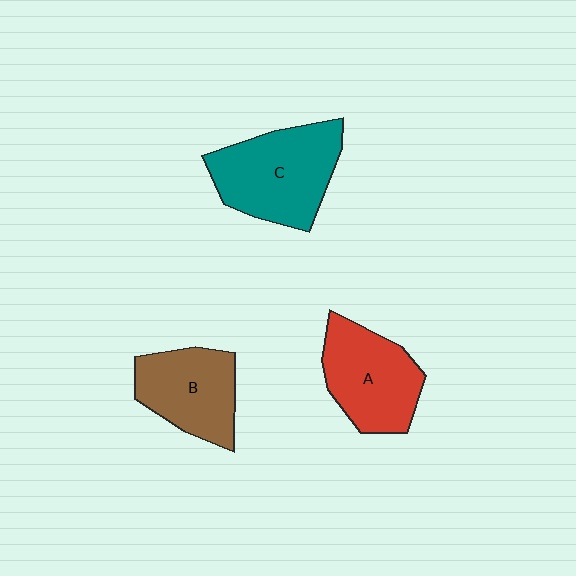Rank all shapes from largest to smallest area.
From largest to smallest: C (teal), A (red), B (brown).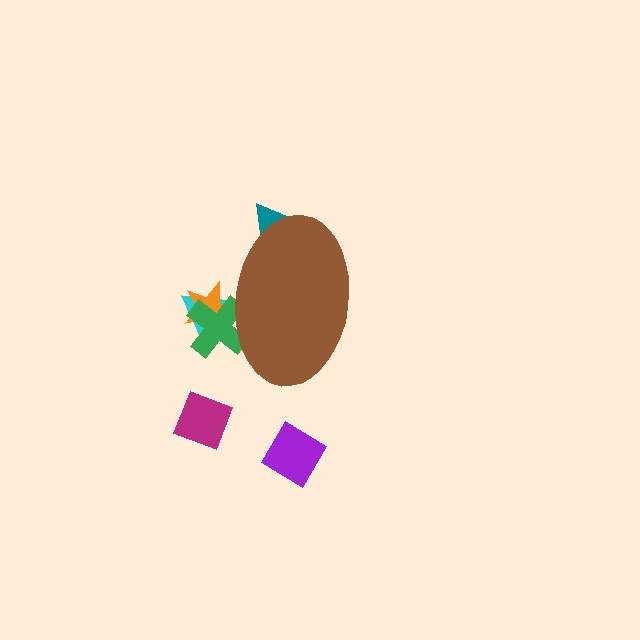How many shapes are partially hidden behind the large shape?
4 shapes are partially hidden.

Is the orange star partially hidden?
Yes, the orange star is partially hidden behind the brown ellipse.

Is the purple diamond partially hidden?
No, the purple diamond is fully visible.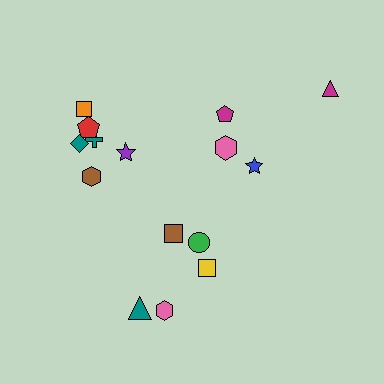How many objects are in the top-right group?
There are 4 objects.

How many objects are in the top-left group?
There are 6 objects.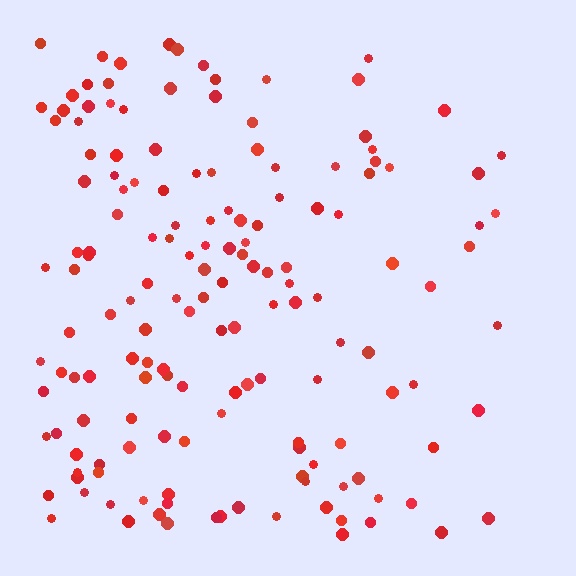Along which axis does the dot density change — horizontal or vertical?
Horizontal.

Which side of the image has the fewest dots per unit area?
The right.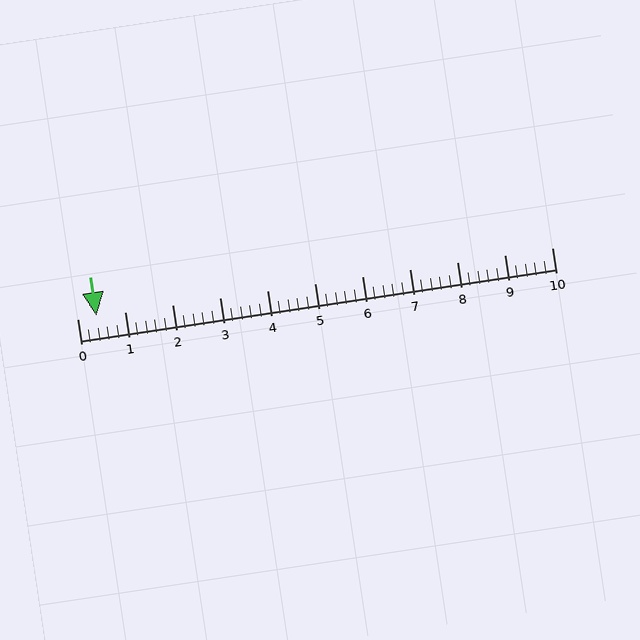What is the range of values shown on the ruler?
The ruler shows values from 0 to 10.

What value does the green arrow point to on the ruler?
The green arrow points to approximately 0.4.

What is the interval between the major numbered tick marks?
The major tick marks are spaced 1 units apart.